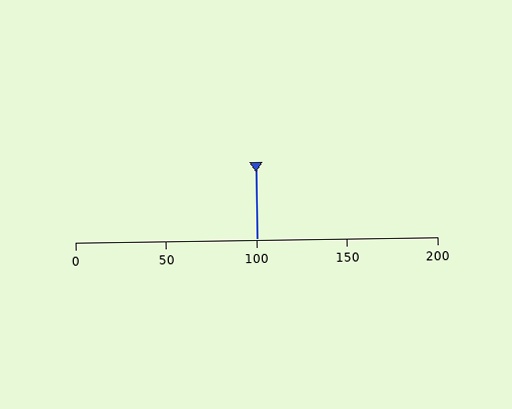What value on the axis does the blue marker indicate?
The marker indicates approximately 100.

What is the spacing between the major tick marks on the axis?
The major ticks are spaced 50 apart.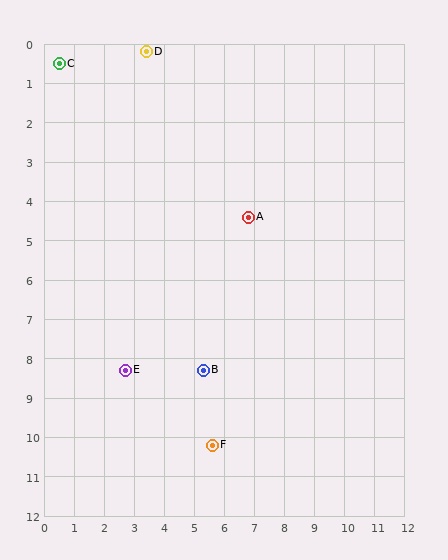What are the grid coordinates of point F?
Point F is at approximately (5.6, 10.2).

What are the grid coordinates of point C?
Point C is at approximately (0.5, 0.5).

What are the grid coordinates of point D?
Point D is at approximately (3.4, 0.2).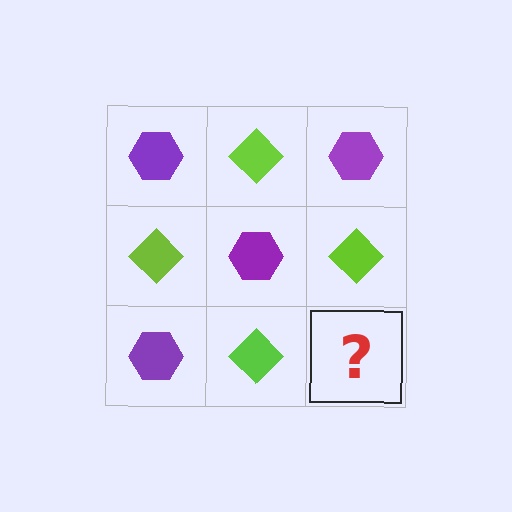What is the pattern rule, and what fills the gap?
The rule is that it alternates purple hexagon and lime diamond in a checkerboard pattern. The gap should be filled with a purple hexagon.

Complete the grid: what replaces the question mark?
The question mark should be replaced with a purple hexagon.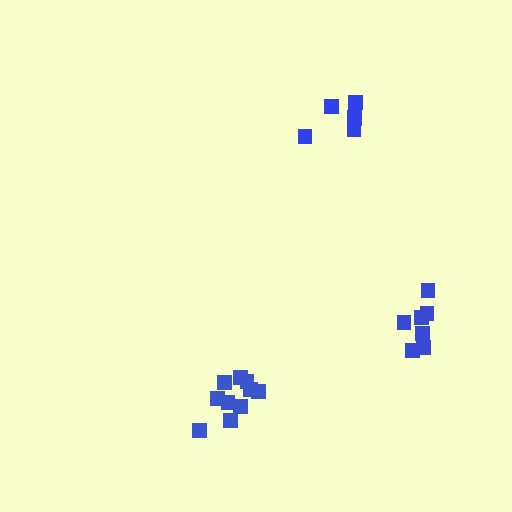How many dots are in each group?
Group 1: 7 dots, Group 2: 10 dots, Group 3: 6 dots (23 total).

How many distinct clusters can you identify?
There are 3 distinct clusters.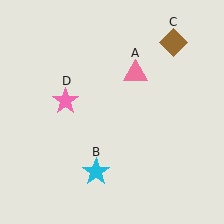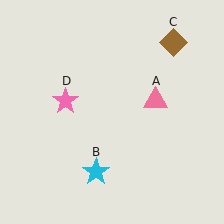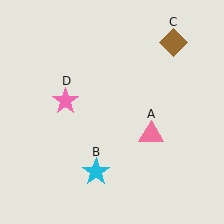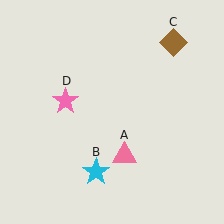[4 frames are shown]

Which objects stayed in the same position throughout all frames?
Cyan star (object B) and brown diamond (object C) and pink star (object D) remained stationary.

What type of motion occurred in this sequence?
The pink triangle (object A) rotated clockwise around the center of the scene.